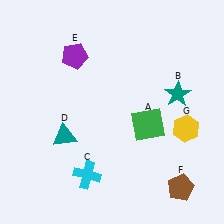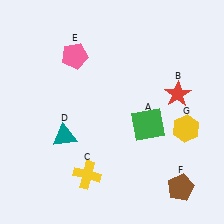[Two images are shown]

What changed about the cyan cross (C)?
In Image 1, C is cyan. In Image 2, it changed to yellow.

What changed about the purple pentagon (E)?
In Image 1, E is purple. In Image 2, it changed to pink.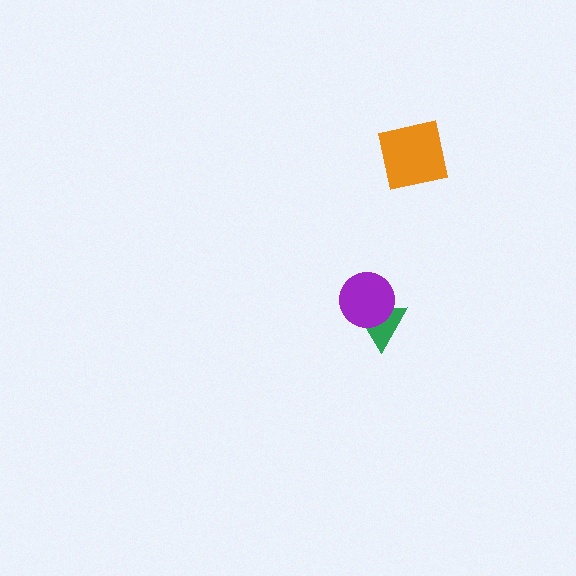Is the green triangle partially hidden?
Yes, it is partially covered by another shape.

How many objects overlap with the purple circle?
1 object overlaps with the purple circle.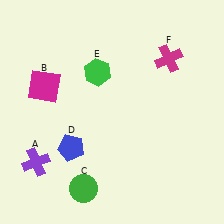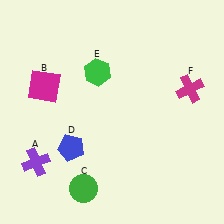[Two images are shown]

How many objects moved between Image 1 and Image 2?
1 object moved between the two images.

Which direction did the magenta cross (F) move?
The magenta cross (F) moved down.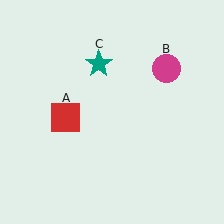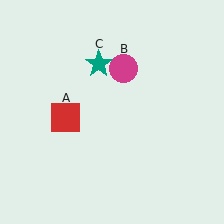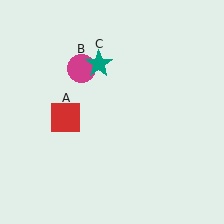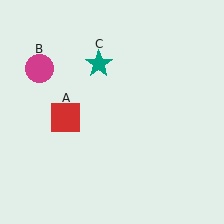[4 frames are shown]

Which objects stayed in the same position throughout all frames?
Red square (object A) and teal star (object C) remained stationary.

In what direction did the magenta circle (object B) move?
The magenta circle (object B) moved left.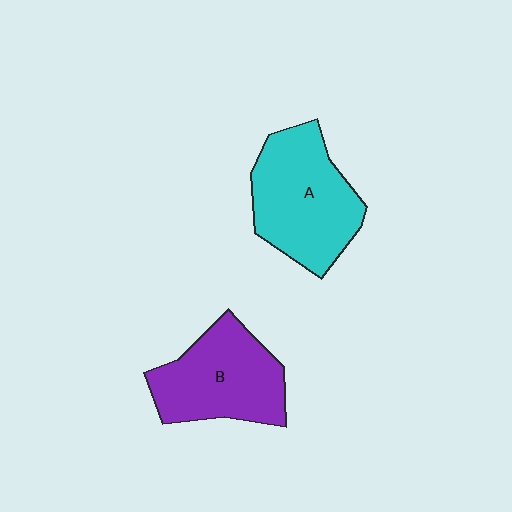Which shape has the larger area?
Shape A (cyan).